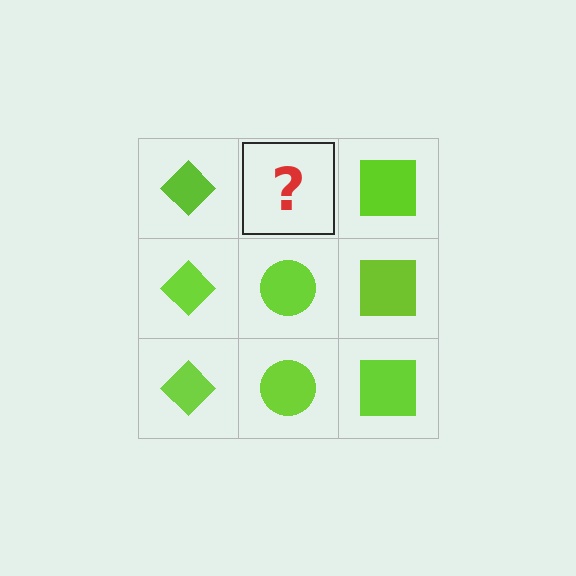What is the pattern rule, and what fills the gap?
The rule is that each column has a consistent shape. The gap should be filled with a lime circle.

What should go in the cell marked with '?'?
The missing cell should contain a lime circle.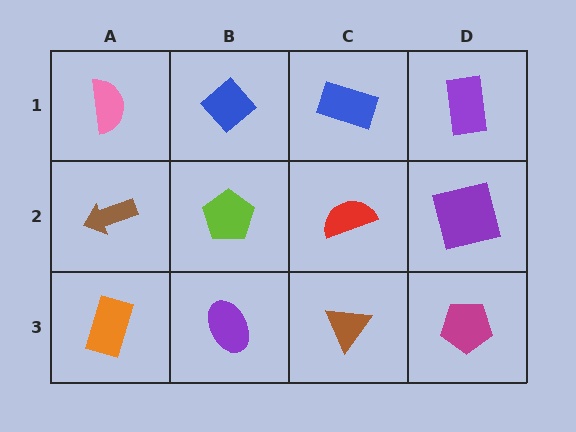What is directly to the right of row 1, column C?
A purple rectangle.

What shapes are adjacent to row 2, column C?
A blue rectangle (row 1, column C), a brown triangle (row 3, column C), a lime pentagon (row 2, column B), a purple square (row 2, column D).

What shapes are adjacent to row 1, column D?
A purple square (row 2, column D), a blue rectangle (row 1, column C).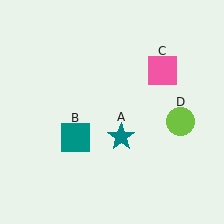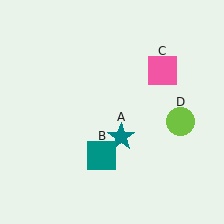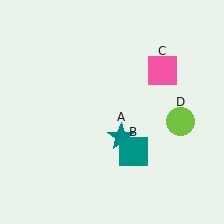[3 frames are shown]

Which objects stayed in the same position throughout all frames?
Teal star (object A) and pink square (object C) and lime circle (object D) remained stationary.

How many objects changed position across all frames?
1 object changed position: teal square (object B).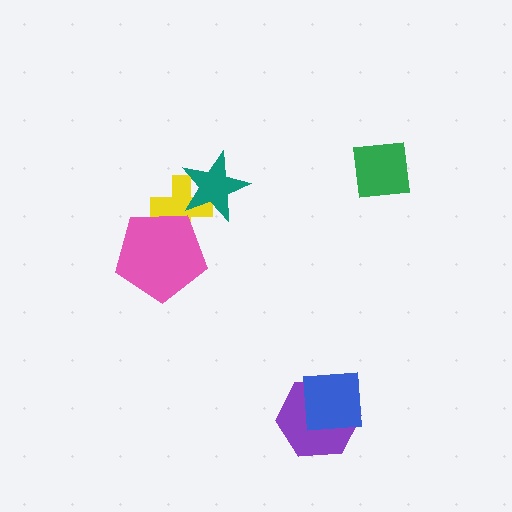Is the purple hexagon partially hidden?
Yes, it is partially covered by another shape.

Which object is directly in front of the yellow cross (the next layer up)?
The teal star is directly in front of the yellow cross.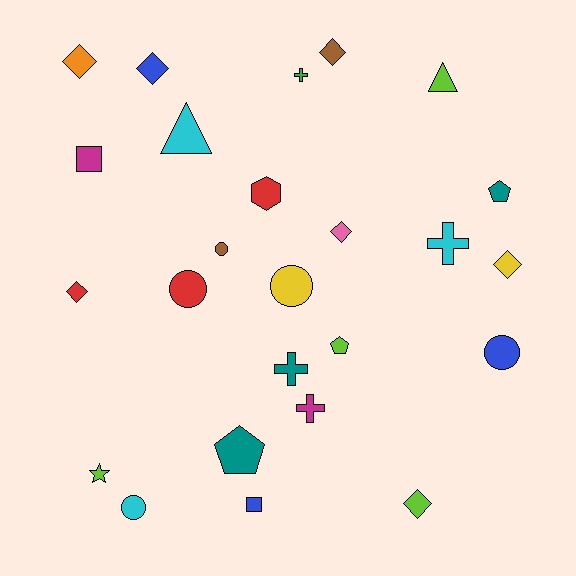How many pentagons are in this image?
There are 3 pentagons.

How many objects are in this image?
There are 25 objects.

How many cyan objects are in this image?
There are 3 cyan objects.